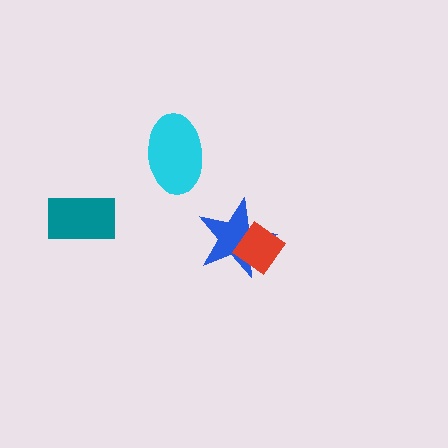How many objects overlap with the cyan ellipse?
0 objects overlap with the cyan ellipse.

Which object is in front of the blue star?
The red diamond is in front of the blue star.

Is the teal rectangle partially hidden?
No, no other shape covers it.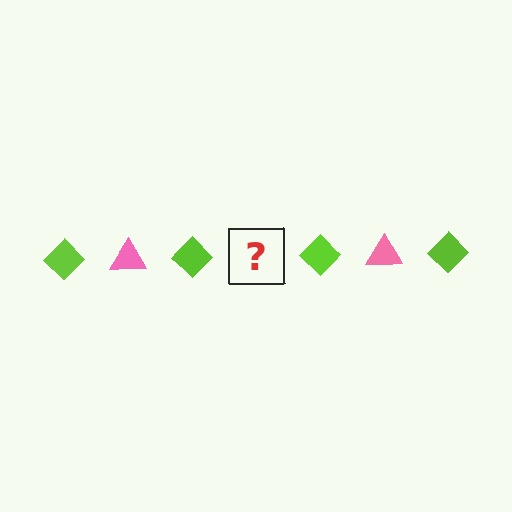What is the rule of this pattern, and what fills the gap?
The rule is that the pattern alternates between lime diamond and pink triangle. The gap should be filled with a pink triangle.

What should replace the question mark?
The question mark should be replaced with a pink triangle.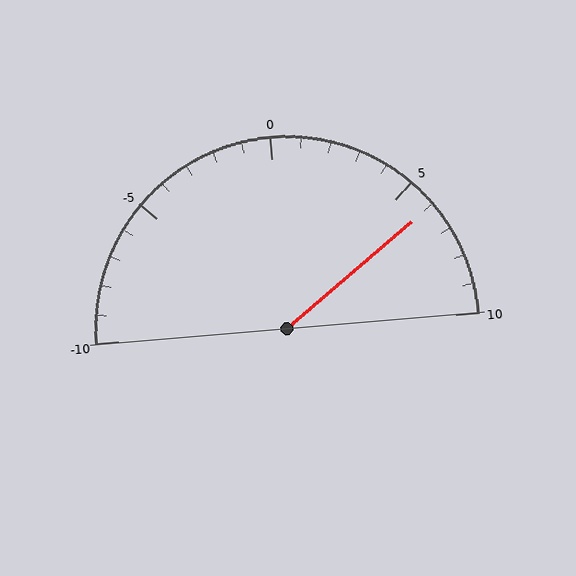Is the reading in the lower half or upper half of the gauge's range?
The reading is in the upper half of the range (-10 to 10).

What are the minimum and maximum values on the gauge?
The gauge ranges from -10 to 10.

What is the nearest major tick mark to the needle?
The nearest major tick mark is 5.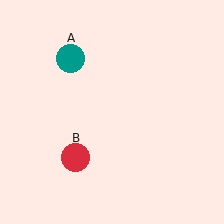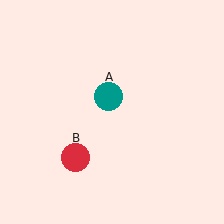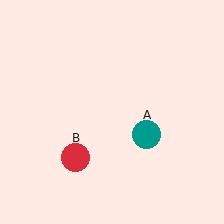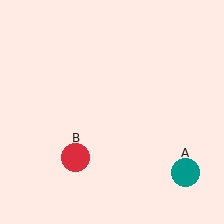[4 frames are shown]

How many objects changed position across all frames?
1 object changed position: teal circle (object A).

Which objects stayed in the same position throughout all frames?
Red circle (object B) remained stationary.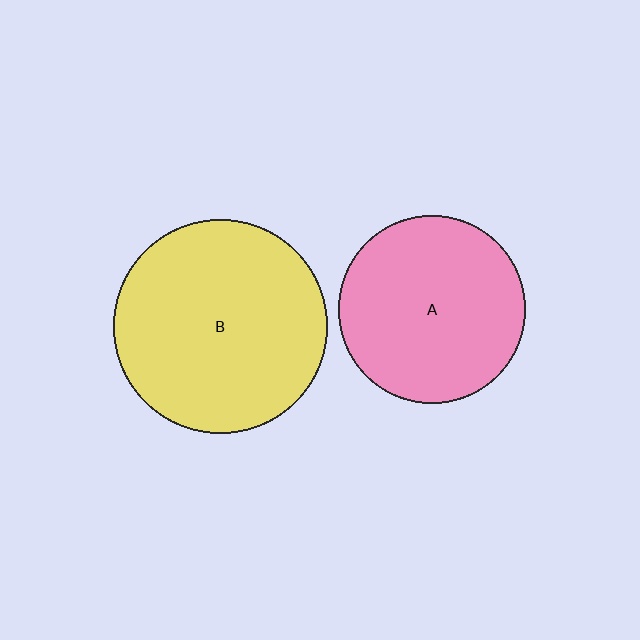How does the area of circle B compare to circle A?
Approximately 1.3 times.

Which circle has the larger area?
Circle B (yellow).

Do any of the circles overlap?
No, none of the circles overlap.